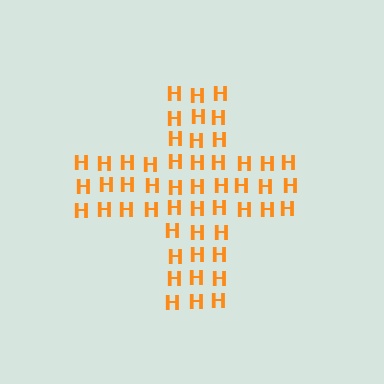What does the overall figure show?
The overall figure shows a cross.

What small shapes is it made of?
It is made of small letter H's.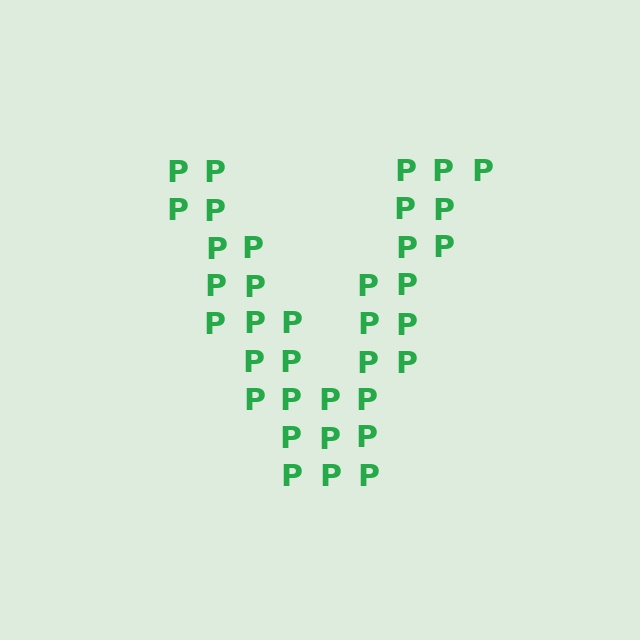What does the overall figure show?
The overall figure shows the letter V.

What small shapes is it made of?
It is made of small letter P's.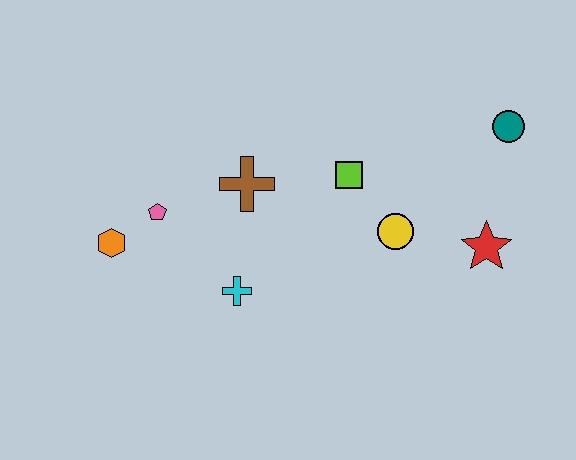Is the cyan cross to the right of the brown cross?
No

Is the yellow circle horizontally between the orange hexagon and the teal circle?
Yes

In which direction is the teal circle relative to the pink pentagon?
The teal circle is to the right of the pink pentagon.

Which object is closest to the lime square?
The yellow circle is closest to the lime square.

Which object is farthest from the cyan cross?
The teal circle is farthest from the cyan cross.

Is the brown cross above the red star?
Yes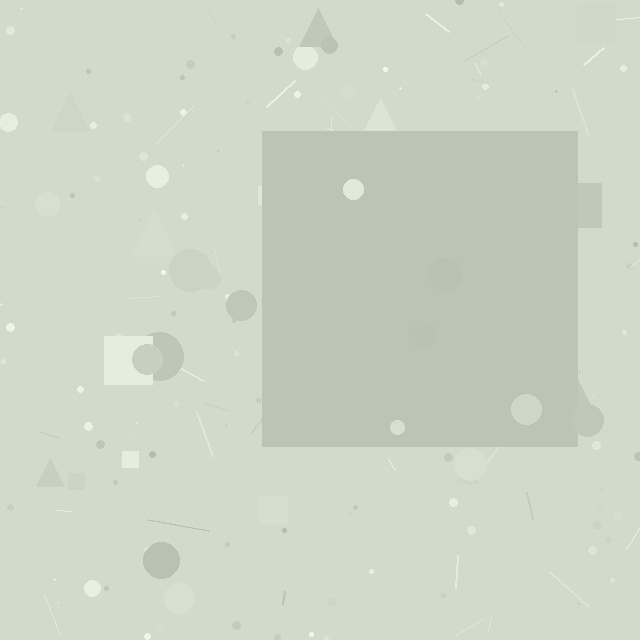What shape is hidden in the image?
A square is hidden in the image.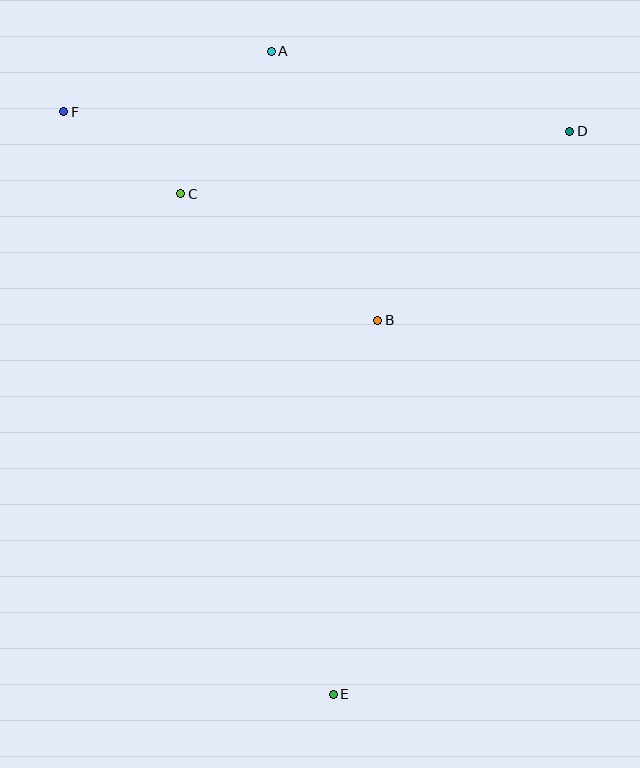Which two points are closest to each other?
Points C and F are closest to each other.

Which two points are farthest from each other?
Points A and E are farthest from each other.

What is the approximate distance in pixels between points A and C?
The distance between A and C is approximately 169 pixels.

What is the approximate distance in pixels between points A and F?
The distance between A and F is approximately 216 pixels.